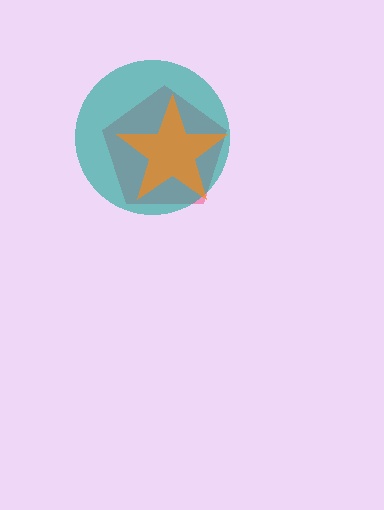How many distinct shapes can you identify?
There are 3 distinct shapes: a pink pentagon, a teal circle, an orange star.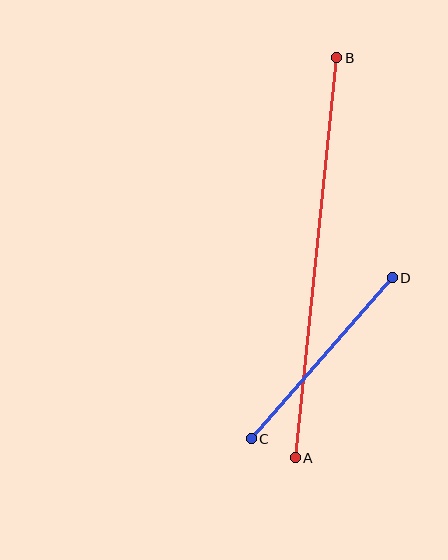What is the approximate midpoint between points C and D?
The midpoint is at approximately (322, 358) pixels.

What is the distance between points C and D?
The distance is approximately 214 pixels.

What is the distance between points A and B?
The distance is approximately 402 pixels.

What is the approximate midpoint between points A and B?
The midpoint is at approximately (316, 258) pixels.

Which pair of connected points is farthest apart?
Points A and B are farthest apart.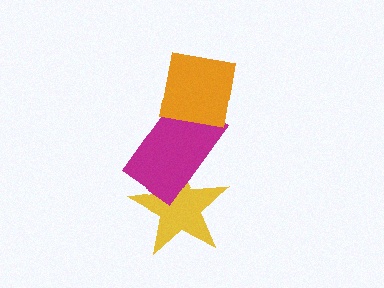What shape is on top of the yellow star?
The magenta rectangle is on top of the yellow star.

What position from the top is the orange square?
The orange square is 1st from the top.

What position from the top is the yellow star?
The yellow star is 3rd from the top.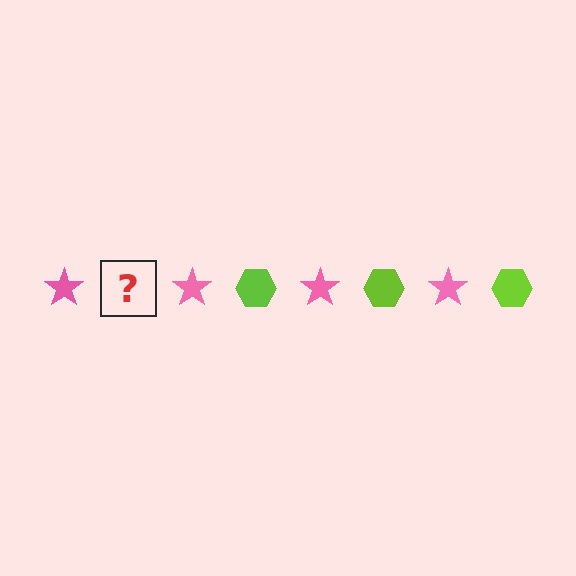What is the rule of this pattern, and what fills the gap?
The rule is that the pattern alternates between pink star and lime hexagon. The gap should be filled with a lime hexagon.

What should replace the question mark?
The question mark should be replaced with a lime hexagon.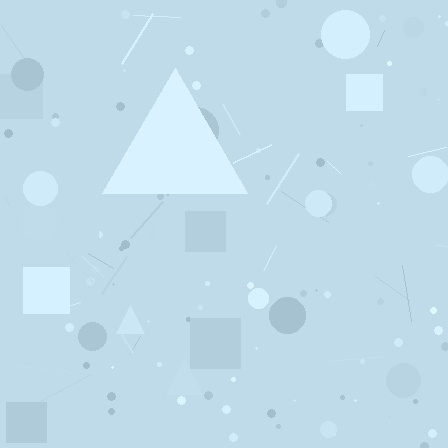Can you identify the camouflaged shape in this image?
The camouflaged shape is a triangle.